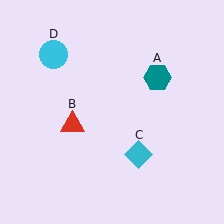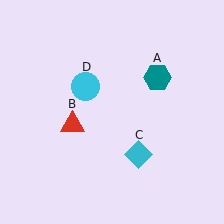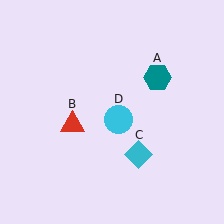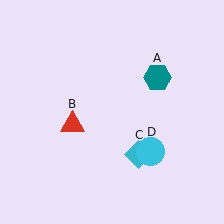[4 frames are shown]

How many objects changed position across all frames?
1 object changed position: cyan circle (object D).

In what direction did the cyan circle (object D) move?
The cyan circle (object D) moved down and to the right.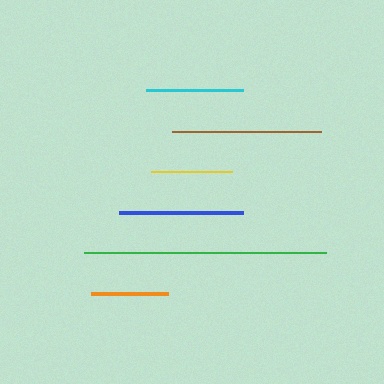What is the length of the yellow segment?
The yellow segment is approximately 80 pixels long.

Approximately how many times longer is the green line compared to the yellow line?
The green line is approximately 3.0 times the length of the yellow line.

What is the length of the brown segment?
The brown segment is approximately 149 pixels long.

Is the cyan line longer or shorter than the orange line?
The cyan line is longer than the orange line.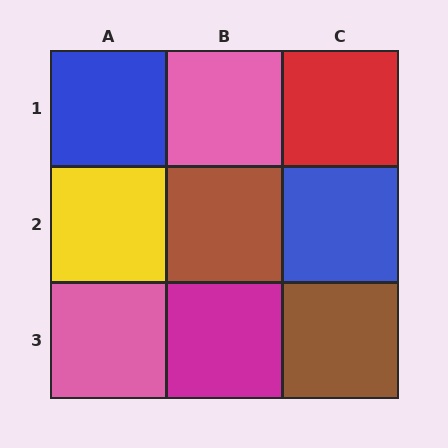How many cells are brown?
2 cells are brown.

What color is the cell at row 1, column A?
Blue.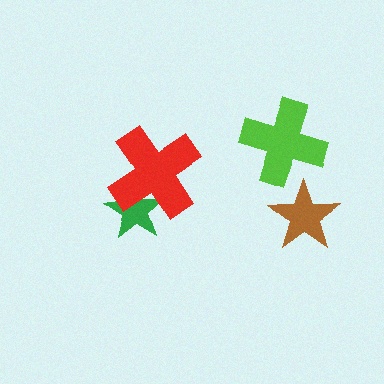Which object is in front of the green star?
The red cross is in front of the green star.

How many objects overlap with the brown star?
0 objects overlap with the brown star.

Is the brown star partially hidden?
No, no other shape covers it.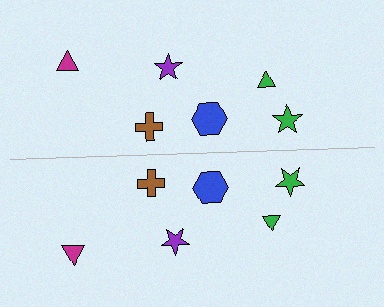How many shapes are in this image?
There are 12 shapes in this image.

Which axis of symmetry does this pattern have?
The pattern has a horizontal axis of symmetry running through the center of the image.